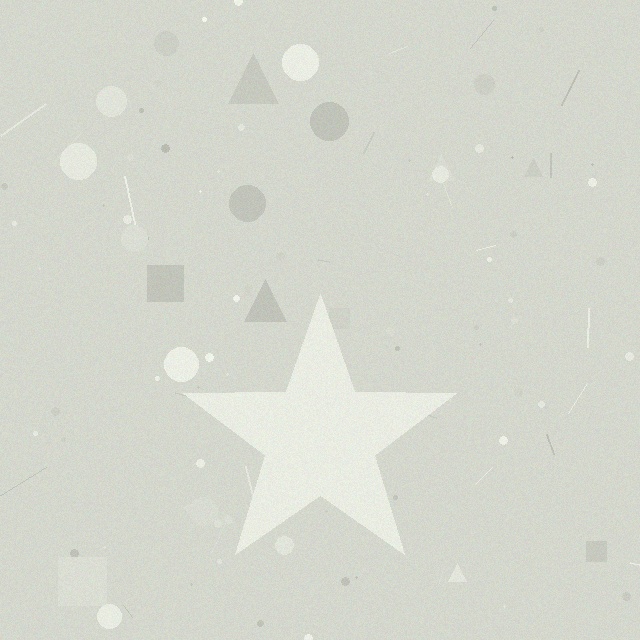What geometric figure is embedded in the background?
A star is embedded in the background.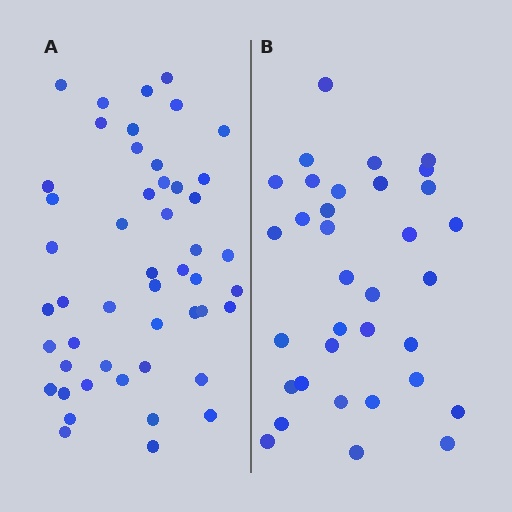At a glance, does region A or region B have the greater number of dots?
Region A (the left region) has more dots.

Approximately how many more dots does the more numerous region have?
Region A has approximately 15 more dots than region B.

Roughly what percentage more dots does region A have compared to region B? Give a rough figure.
About 45% more.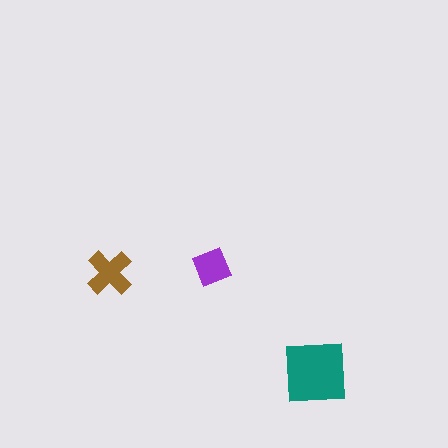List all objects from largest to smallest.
The teal square, the brown cross, the purple diamond.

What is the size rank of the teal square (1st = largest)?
1st.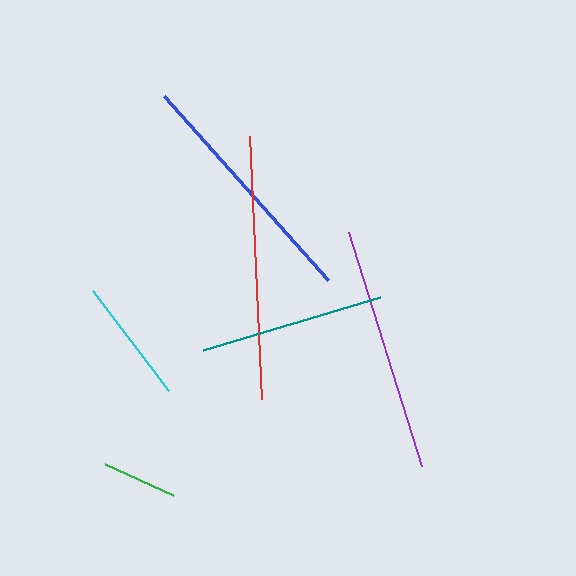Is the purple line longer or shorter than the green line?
The purple line is longer than the green line.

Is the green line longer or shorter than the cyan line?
The cyan line is longer than the green line.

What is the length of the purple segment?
The purple segment is approximately 245 pixels long.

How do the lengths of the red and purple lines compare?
The red and purple lines are approximately the same length.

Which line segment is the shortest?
The green line is the shortest at approximately 75 pixels.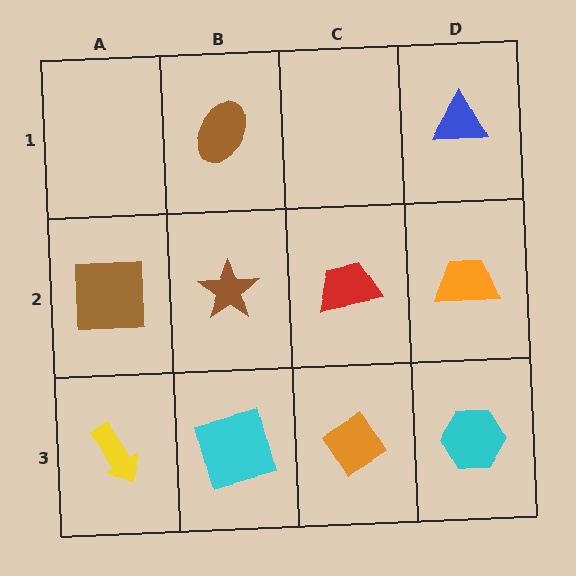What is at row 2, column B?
A brown star.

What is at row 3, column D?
A cyan hexagon.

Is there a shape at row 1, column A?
No, that cell is empty.